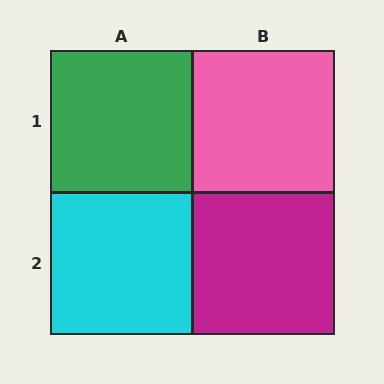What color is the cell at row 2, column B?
Magenta.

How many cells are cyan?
1 cell is cyan.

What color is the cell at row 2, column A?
Cyan.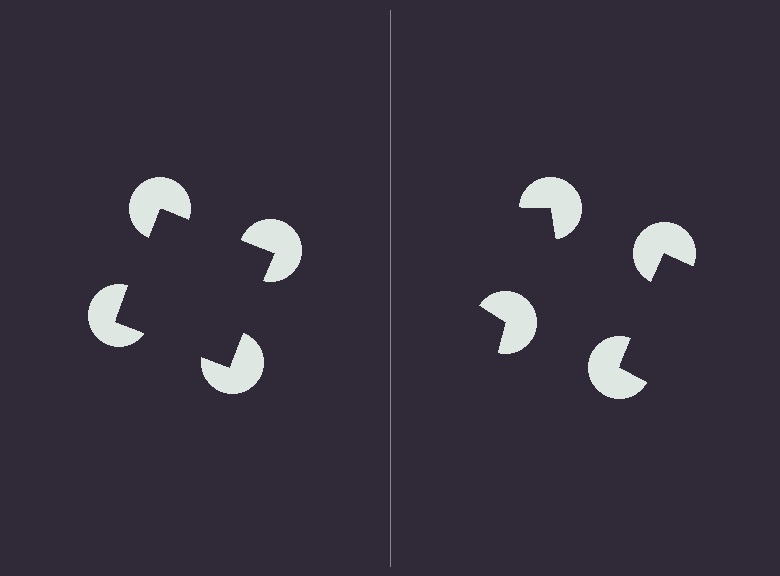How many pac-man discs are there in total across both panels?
8 — 4 on each side.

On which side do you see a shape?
An illusory square appears on the left side. On the right side the wedge cuts are rotated, so no coherent shape forms.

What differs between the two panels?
The pac-man discs are positioned identically on both sides; only the wedge orientations differ. On the left they align to a square; on the right they are misaligned.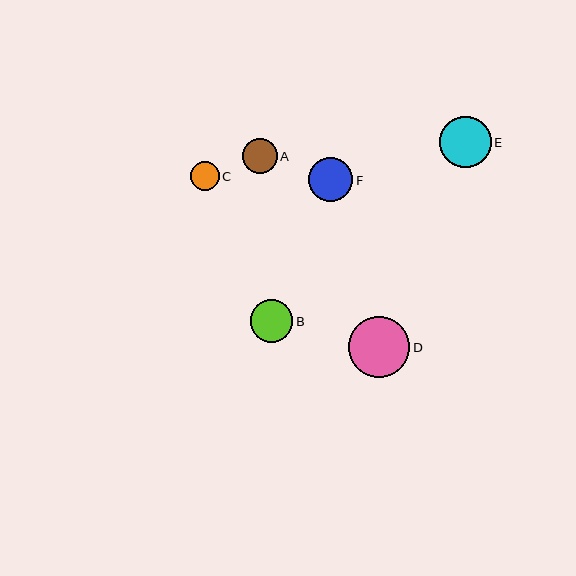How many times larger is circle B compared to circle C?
Circle B is approximately 1.5 times the size of circle C.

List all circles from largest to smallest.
From largest to smallest: D, E, F, B, A, C.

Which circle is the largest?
Circle D is the largest with a size of approximately 61 pixels.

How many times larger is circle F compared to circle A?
Circle F is approximately 1.3 times the size of circle A.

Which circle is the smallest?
Circle C is the smallest with a size of approximately 29 pixels.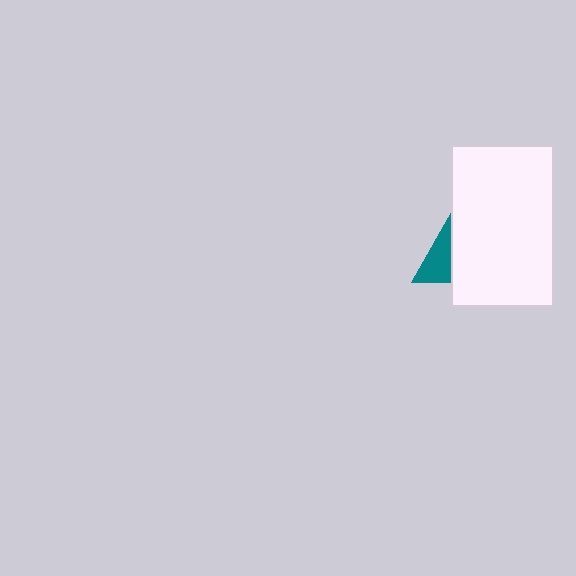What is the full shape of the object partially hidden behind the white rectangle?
The partially hidden object is a teal triangle.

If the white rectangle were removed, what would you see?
You would see the complete teal triangle.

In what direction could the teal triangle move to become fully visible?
The teal triangle could move left. That would shift it out from behind the white rectangle entirely.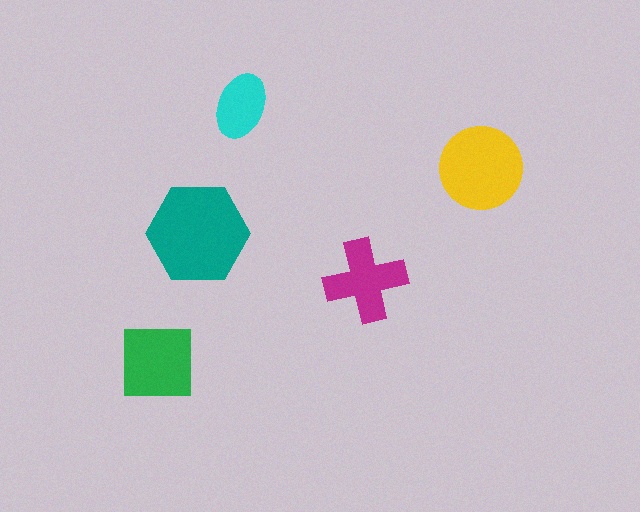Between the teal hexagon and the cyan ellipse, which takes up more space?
The teal hexagon.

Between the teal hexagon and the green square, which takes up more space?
The teal hexagon.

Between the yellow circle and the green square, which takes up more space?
The yellow circle.